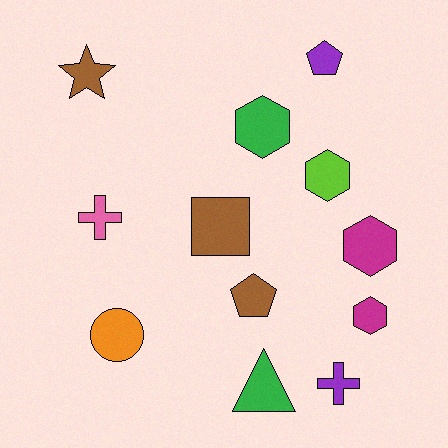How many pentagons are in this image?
There are 2 pentagons.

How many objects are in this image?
There are 12 objects.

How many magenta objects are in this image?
There are 2 magenta objects.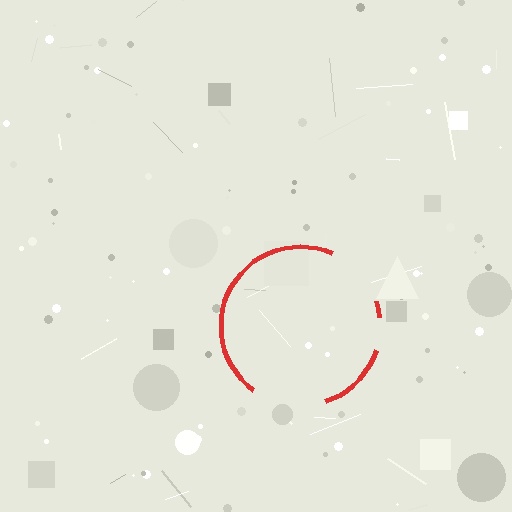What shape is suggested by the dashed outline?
The dashed outline suggests a circle.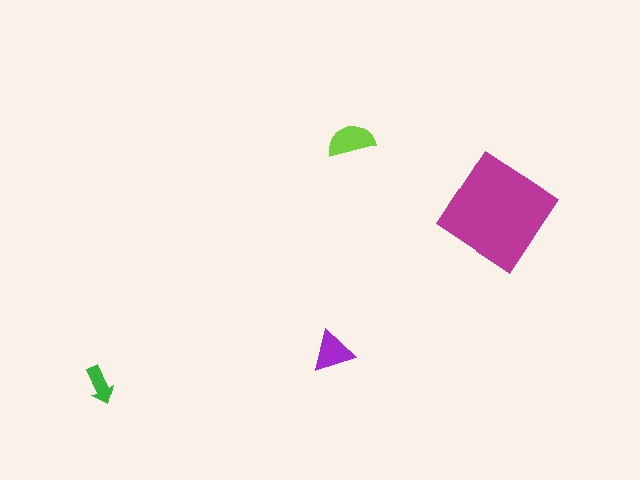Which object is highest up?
The lime semicircle is topmost.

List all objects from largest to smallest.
The magenta diamond, the lime semicircle, the purple triangle, the green arrow.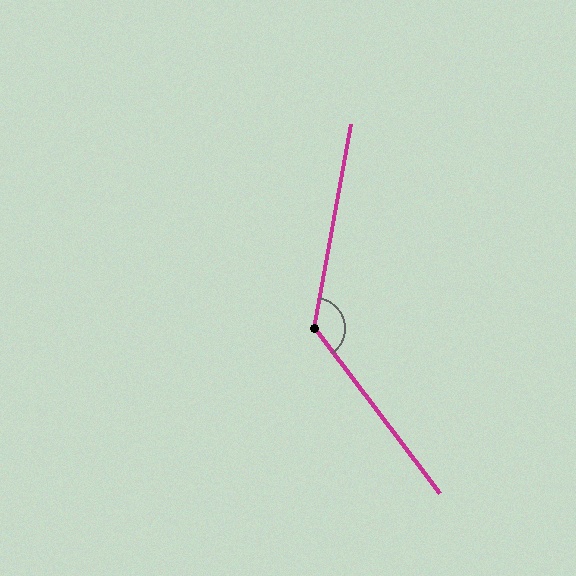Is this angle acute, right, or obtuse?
It is obtuse.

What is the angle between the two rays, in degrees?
Approximately 133 degrees.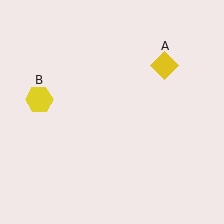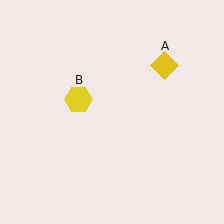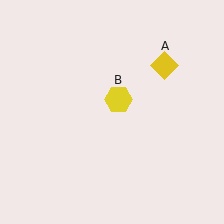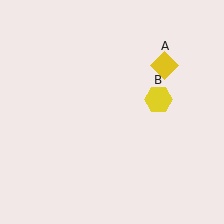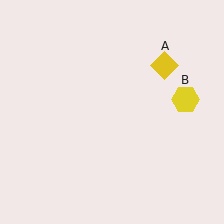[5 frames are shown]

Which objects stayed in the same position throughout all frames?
Yellow diamond (object A) remained stationary.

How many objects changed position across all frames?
1 object changed position: yellow hexagon (object B).